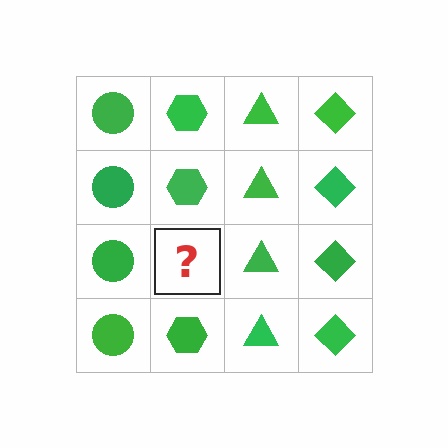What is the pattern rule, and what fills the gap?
The rule is that each column has a consistent shape. The gap should be filled with a green hexagon.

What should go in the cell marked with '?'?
The missing cell should contain a green hexagon.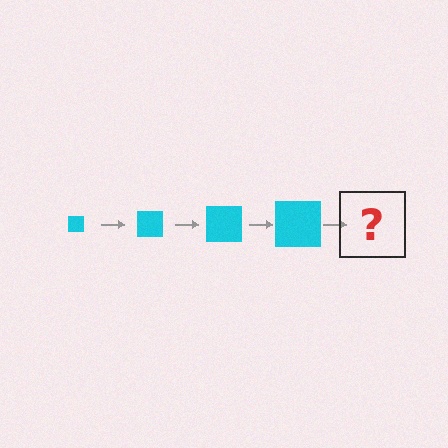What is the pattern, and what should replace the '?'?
The pattern is that the square gets progressively larger each step. The '?' should be a cyan square, larger than the previous one.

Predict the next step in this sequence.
The next step is a cyan square, larger than the previous one.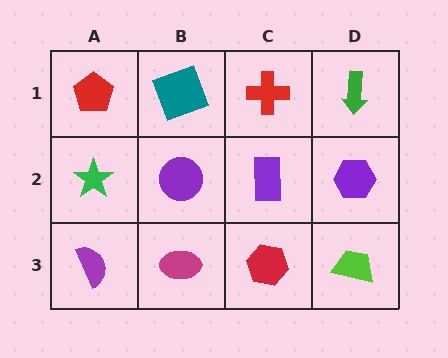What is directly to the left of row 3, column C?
A magenta ellipse.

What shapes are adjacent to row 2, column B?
A teal square (row 1, column B), a magenta ellipse (row 3, column B), a green star (row 2, column A), a purple rectangle (row 2, column C).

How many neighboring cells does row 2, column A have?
3.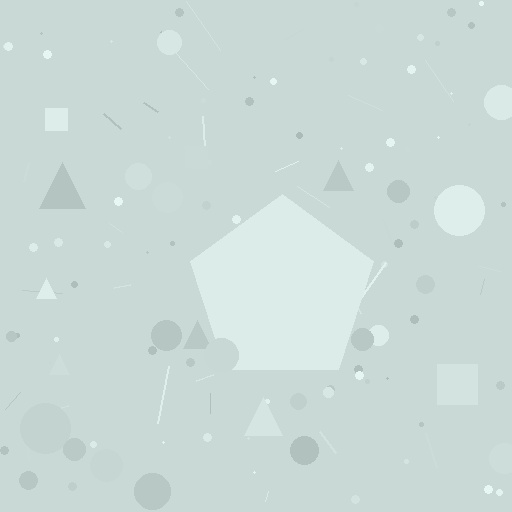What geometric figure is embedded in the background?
A pentagon is embedded in the background.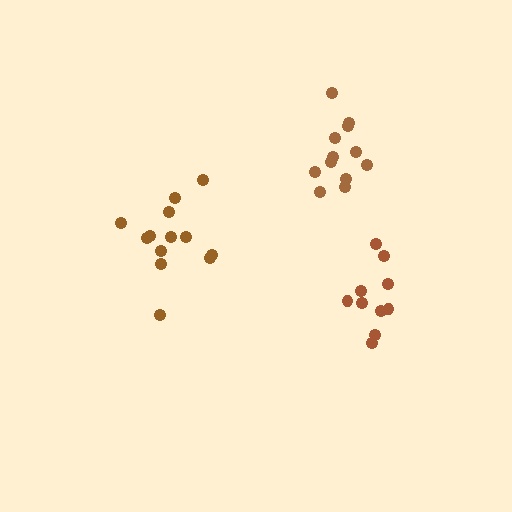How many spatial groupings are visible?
There are 3 spatial groupings.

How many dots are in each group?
Group 1: 10 dots, Group 2: 13 dots, Group 3: 12 dots (35 total).